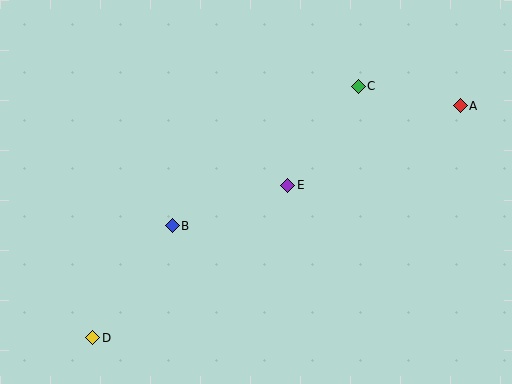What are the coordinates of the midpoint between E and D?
The midpoint between E and D is at (190, 262).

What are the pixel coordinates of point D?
Point D is at (93, 338).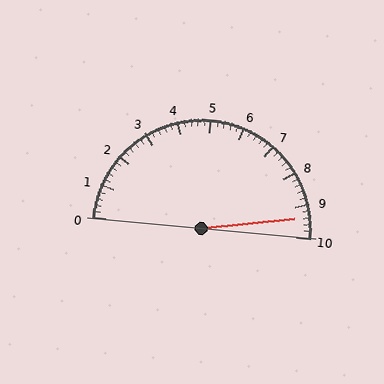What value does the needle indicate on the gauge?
The needle indicates approximately 9.4.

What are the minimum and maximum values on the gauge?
The gauge ranges from 0 to 10.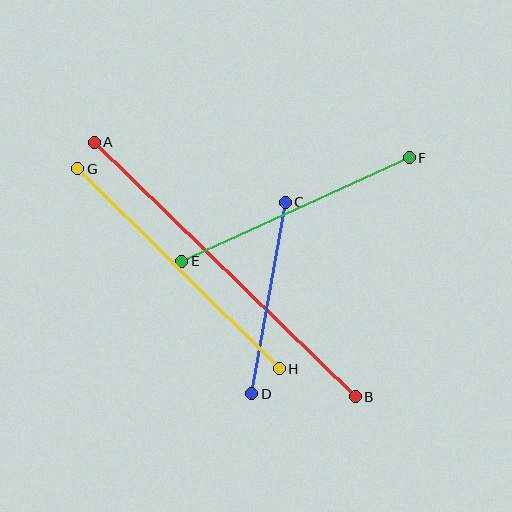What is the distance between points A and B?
The distance is approximately 365 pixels.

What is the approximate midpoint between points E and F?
The midpoint is at approximately (295, 210) pixels.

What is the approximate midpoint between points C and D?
The midpoint is at approximately (268, 298) pixels.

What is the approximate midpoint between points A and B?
The midpoint is at approximately (225, 270) pixels.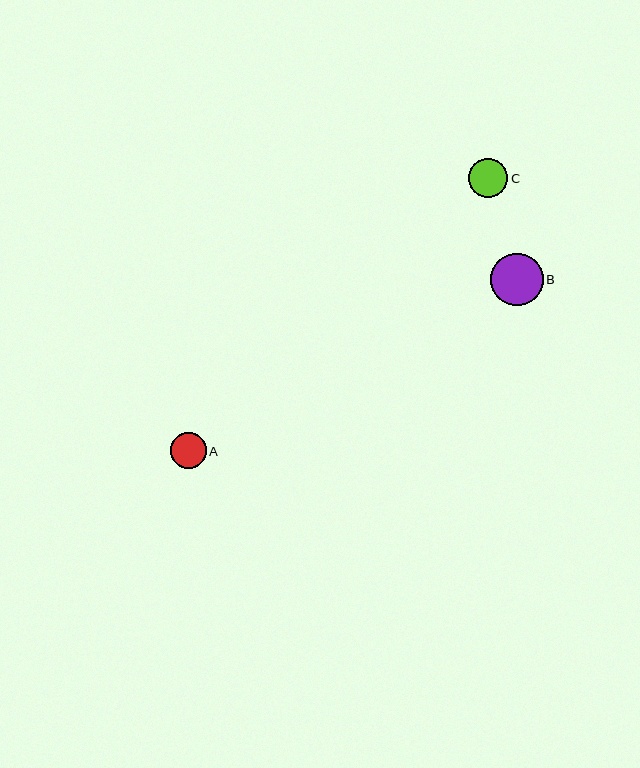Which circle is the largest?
Circle B is the largest with a size of approximately 53 pixels.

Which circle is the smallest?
Circle A is the smallest with a size of approximately 36 pixels.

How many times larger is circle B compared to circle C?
Circle B is approximately 1.3 times the size of circle C.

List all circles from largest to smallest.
From largest to smallest: B, C, A.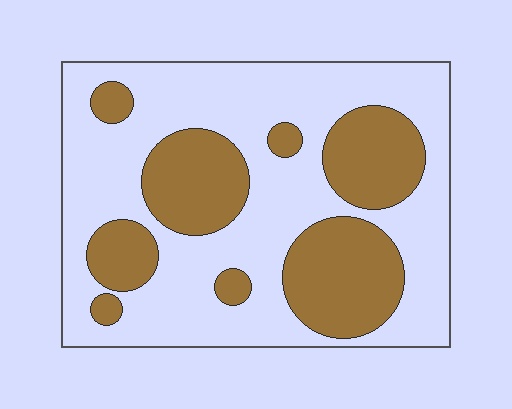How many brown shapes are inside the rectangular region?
8.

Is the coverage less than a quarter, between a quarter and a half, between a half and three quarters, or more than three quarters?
Between a quarter and a half.